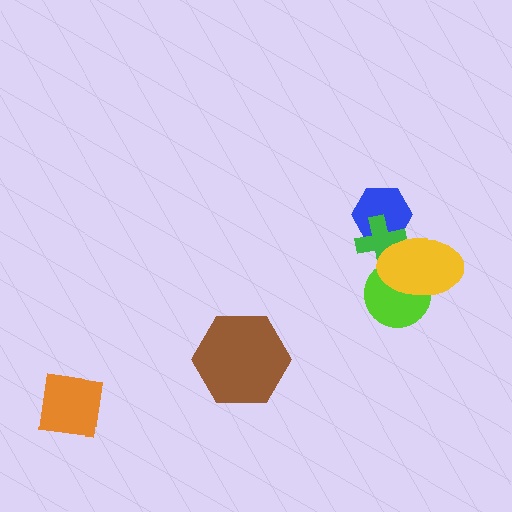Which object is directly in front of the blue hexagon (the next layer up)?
The green cross is directly in front of the blue hexagon.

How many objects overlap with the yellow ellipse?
3 objects overlap with the yellow ellipse.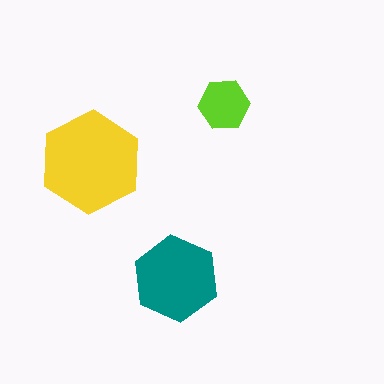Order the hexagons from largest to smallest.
the yellow one, the teal one, the lime one.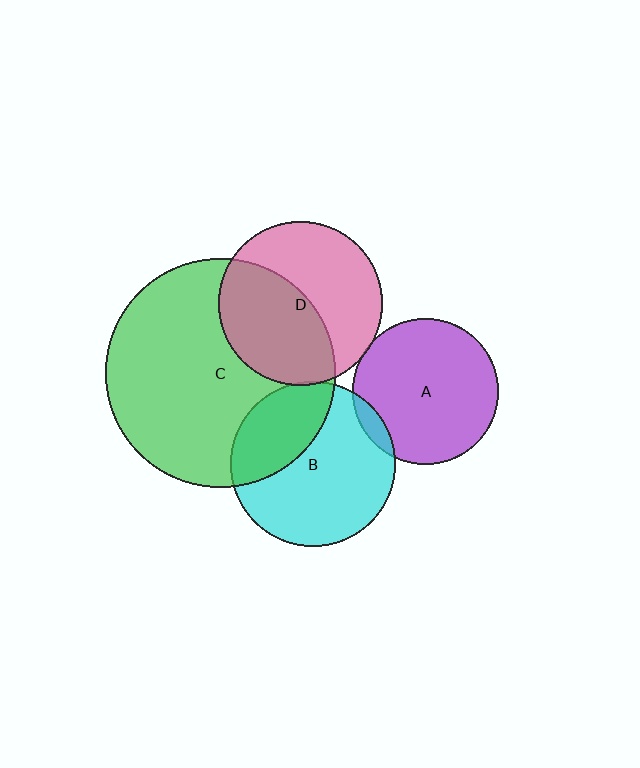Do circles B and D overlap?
Yes.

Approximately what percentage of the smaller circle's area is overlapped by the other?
Approximately 5%.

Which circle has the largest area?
Circle C (green).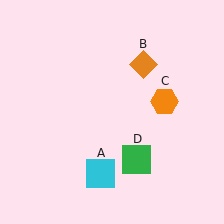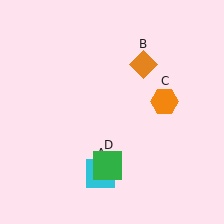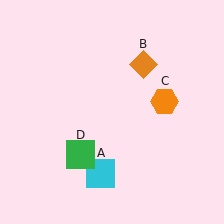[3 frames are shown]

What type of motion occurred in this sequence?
The green square (object D) rotated clockwise around the center of the scene.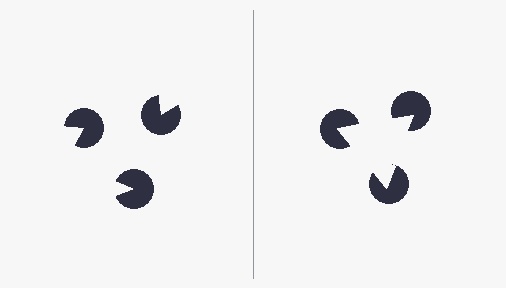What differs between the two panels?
The pac-man discs are positioned identically on both sides; only the wedge orientations differ. On the right they align to a triangle; on the left they are misaligned.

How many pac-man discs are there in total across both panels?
6 — 3 on each side.